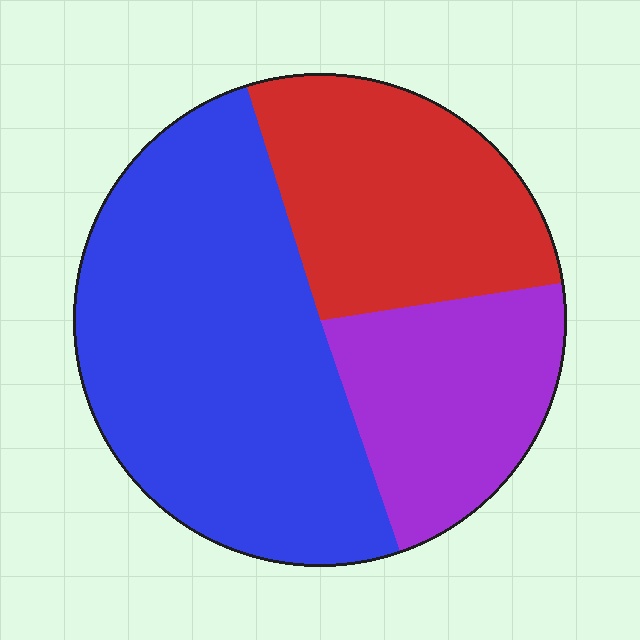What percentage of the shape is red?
Red covers about 25% of the shape.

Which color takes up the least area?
Purple, at roughly 20%.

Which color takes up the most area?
Blue, at roughly 50%.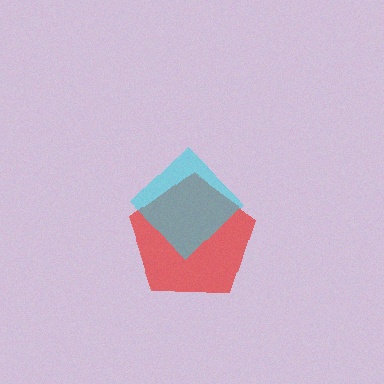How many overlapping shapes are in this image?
There are 2 overlapping shapes in the image.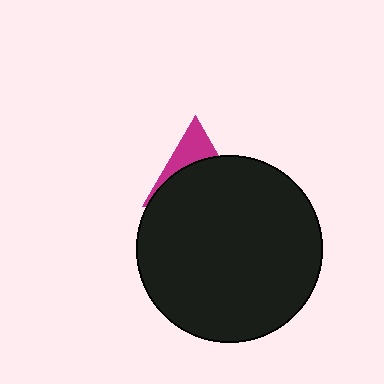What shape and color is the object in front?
The object in front is a black circle.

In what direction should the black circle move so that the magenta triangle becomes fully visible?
The black circle should move down. That is the shortest direction to clear the overlap and leave the magenta triangle fully visible.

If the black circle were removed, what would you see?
You would see the complete magenta triangle.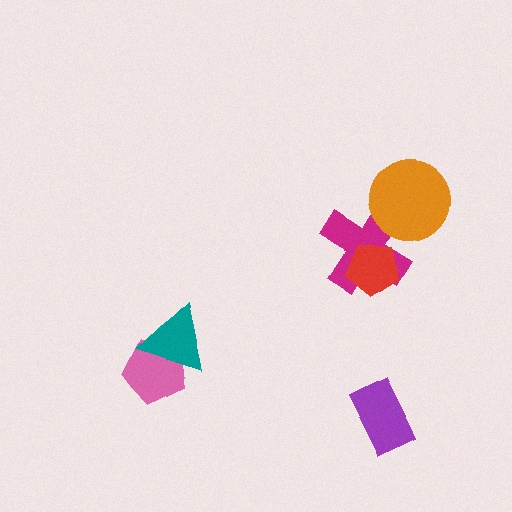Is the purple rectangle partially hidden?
No, no other shape covers it.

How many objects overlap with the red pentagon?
1 object overlaps with the red pentagon.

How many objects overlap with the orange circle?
1 object overlaps with the orange circle.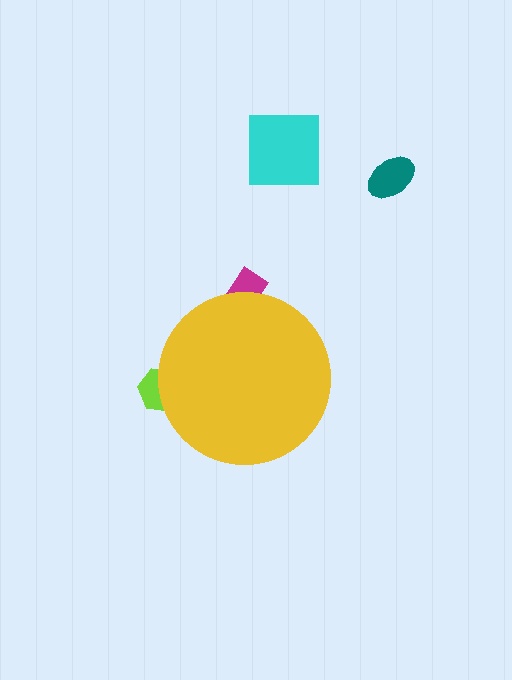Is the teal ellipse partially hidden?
No, the teal ellipse is fully visible.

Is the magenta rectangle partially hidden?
Yes, the magenta rectangle is partially hidden behind the yellow circle.